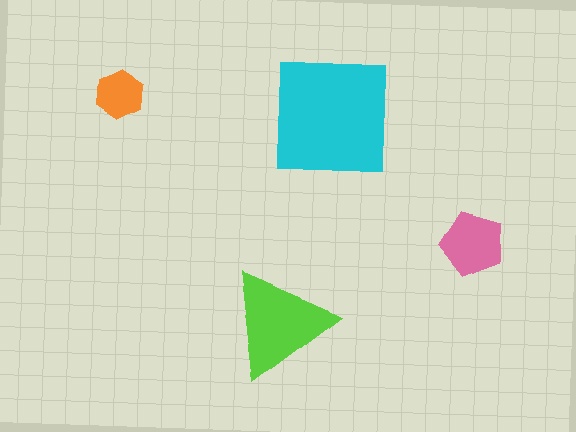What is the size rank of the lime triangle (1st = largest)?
2nd.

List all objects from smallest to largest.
The orange hexagon, the pink pentagon, the lime triangle, the cyan square.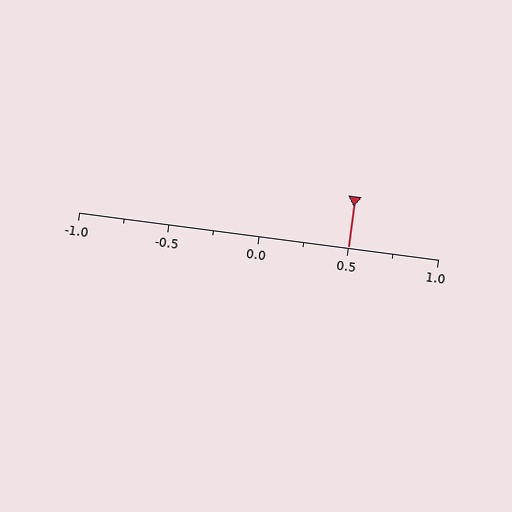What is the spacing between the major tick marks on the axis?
The major ticks are spaced 0.5 apart.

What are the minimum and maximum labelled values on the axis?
The axis runs from -1.0 to 1.0.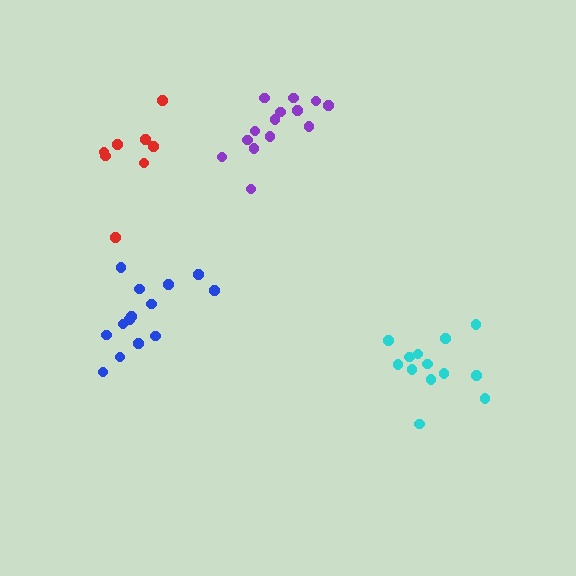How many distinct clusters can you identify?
There are 4 distinct clusters.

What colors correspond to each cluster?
The clusters are colored: purple, red, cyan, blue.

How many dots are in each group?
Group 1: 14 dots, Group 2: 8 dots, Group 3: 13 dots, Group 4: 14 dots (49 total).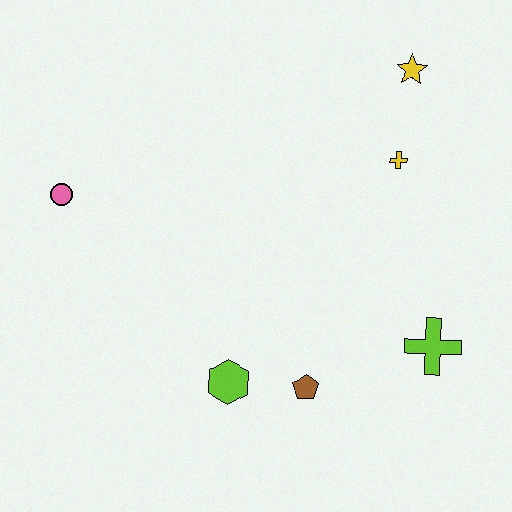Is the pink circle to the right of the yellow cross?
No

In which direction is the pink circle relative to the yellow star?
The pink circle is to the left of the yellow star.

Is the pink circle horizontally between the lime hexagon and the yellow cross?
No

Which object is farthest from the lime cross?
The pink circle is farthest from the lime cross.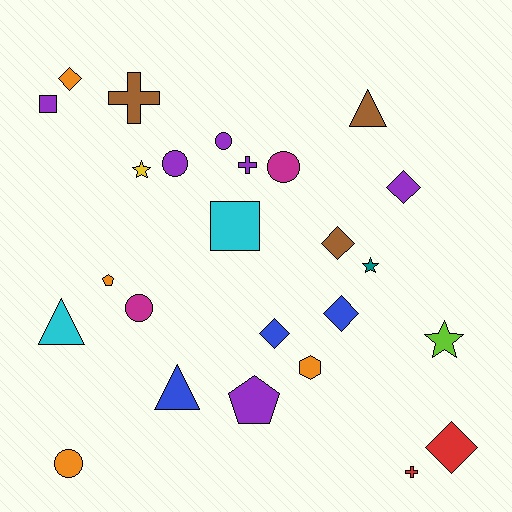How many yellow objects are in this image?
There is 1 yellow object.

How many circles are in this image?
There are 5 circles.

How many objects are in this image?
There are 25 objects.